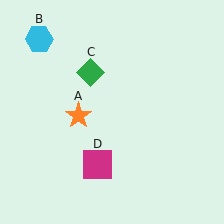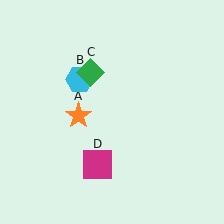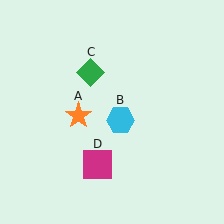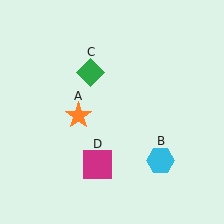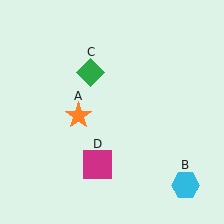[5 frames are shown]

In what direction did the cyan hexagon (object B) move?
The cyan hexagon (object B) moved down and to the right.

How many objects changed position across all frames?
1 object changed position: cyan hexagon (object B).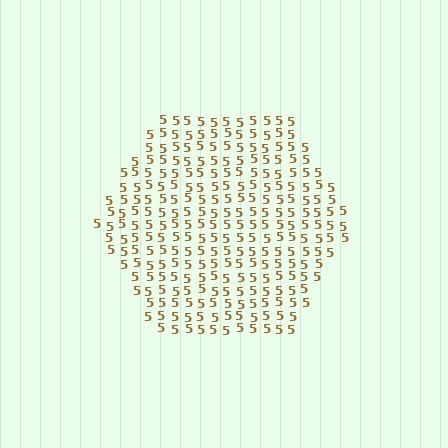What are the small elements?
The small elements are digit 5's.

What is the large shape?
The large shape is a hexagon.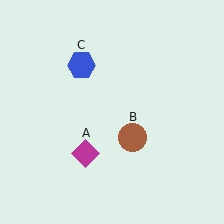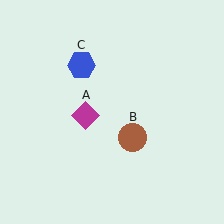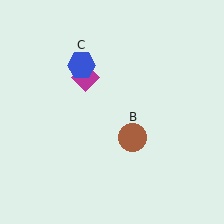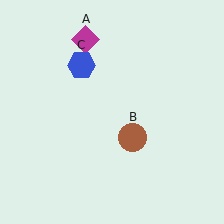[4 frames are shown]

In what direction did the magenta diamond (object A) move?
The magenta diamond (object A) moved up.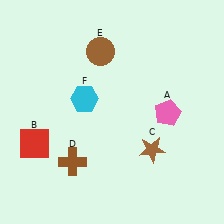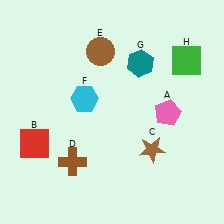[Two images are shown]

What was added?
A teal hexagon (G), a green square (H) were added in Image 2.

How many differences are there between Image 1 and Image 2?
There are 2 differences between the two images.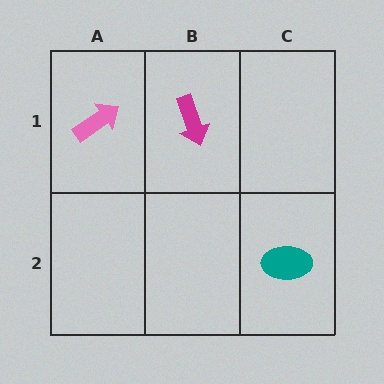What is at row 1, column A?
A pink arrow.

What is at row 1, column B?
A magenta arrow.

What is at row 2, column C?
A teal ellipse.